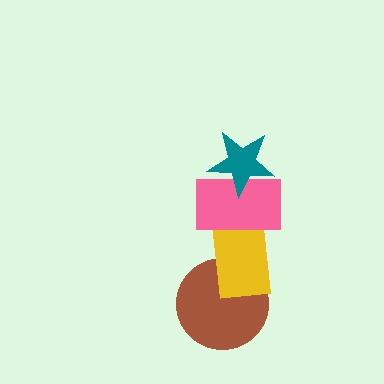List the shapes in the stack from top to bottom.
From top to bottom: the teal star, the pink rectangle, the yellow rectangle, the brown circle.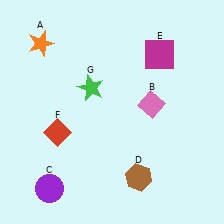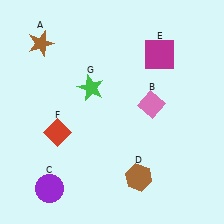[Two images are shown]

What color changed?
The star (A) changed from orange in Image 1 to brown in Image 2.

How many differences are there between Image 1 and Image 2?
There is 1 difference between the two images.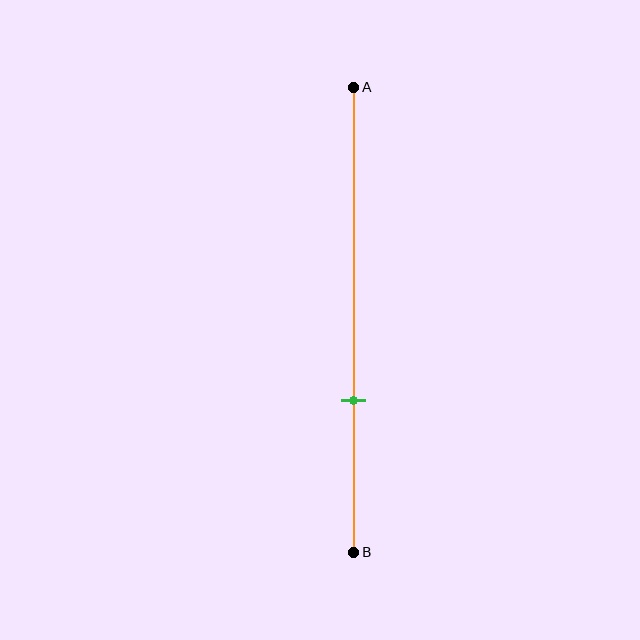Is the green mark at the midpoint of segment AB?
No, the mark is at about 65% from A, not at the 50% midpoint.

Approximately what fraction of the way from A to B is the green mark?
The green mark is approximately 65% of the way from A to B.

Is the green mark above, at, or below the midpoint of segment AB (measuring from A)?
The green mark is below the midpoint of segment AB.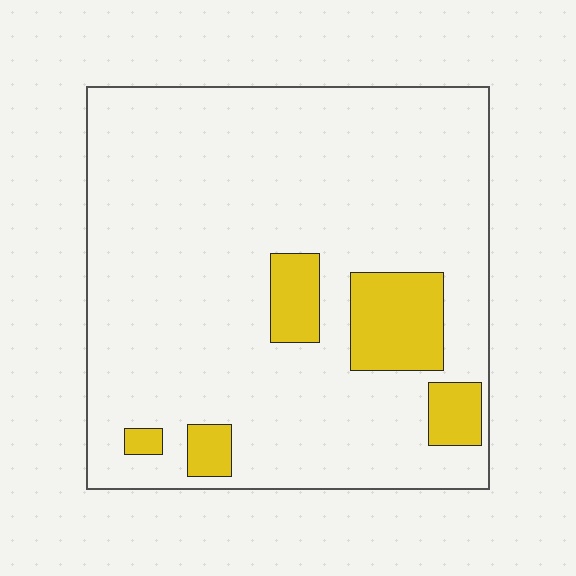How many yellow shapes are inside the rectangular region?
5.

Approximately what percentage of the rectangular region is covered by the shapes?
Approximately 15%.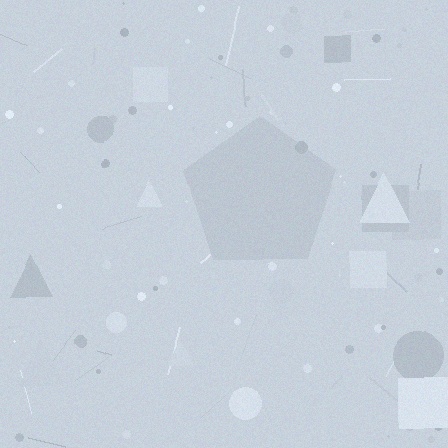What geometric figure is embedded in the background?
A pentagon is embedded in the background.